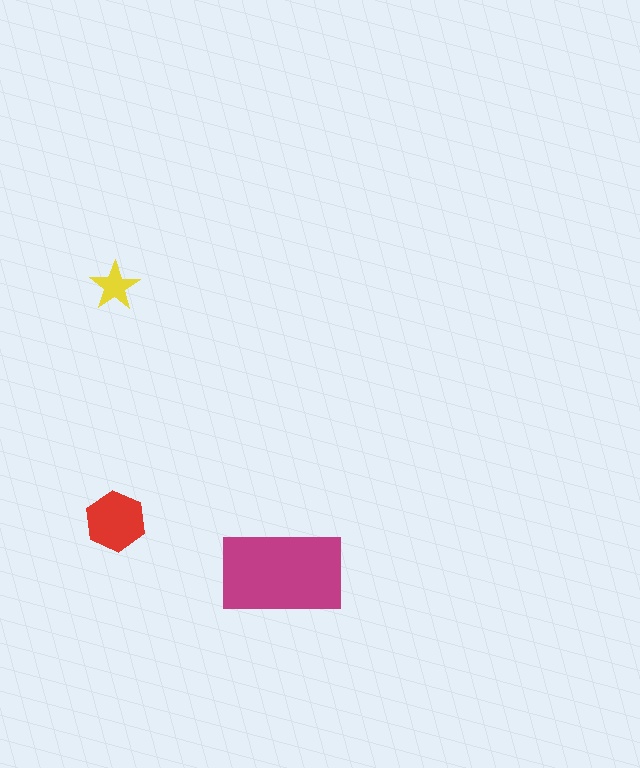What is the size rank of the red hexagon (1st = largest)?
2nd.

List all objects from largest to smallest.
The magenta rectangle, the red hexagon, the yellow star.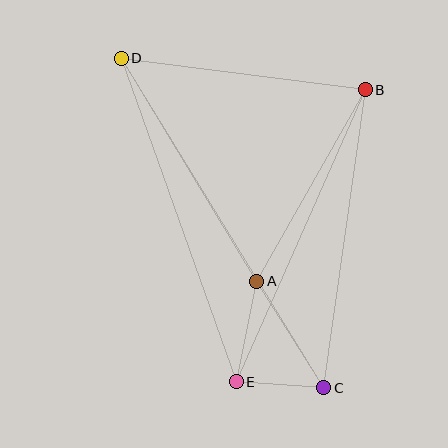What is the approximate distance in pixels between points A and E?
The distance between A and E is approximately 103 pixels.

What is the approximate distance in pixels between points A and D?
The distance between A and D is approximately 261 pixels.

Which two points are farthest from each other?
Points C and D are farthest from each other.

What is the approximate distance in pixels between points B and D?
The distance between B and D is approximately 246 pixels.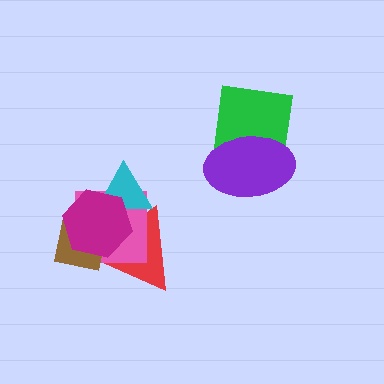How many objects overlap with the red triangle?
4 objects overlap with the red triangle.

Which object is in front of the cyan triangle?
The magenta hexagon is in front of the cyan triangle.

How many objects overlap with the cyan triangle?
3 objects overlap with the cyan triangle.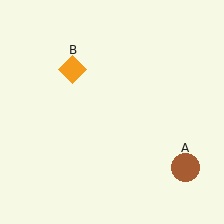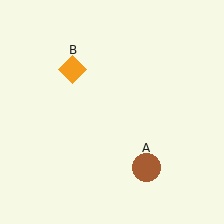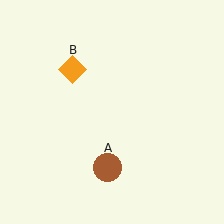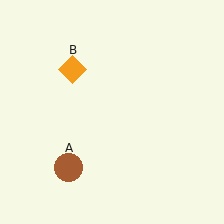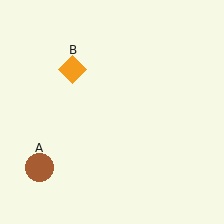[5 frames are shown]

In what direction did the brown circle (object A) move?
The brown circle (object A) moved left.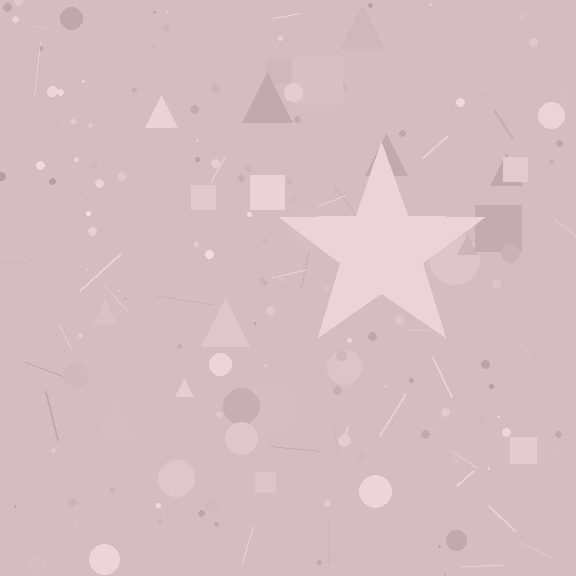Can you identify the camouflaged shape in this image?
The camouflaged shape is a star.